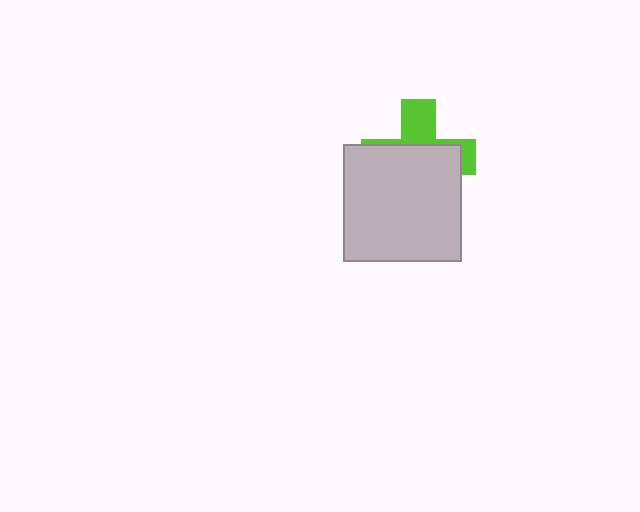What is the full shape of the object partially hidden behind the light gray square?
The partially hidden object is a lime cross.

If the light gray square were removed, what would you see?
You would see the complete lime cross.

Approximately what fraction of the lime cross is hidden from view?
Roughly 67% of the lime cross is hidden behind the light gray square.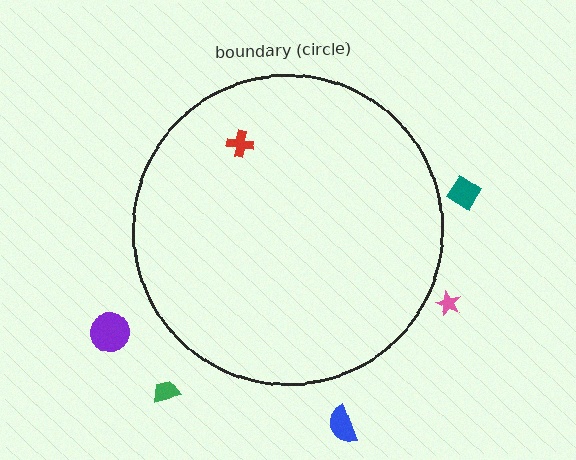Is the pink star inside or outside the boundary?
Outside.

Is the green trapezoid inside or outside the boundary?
Outside.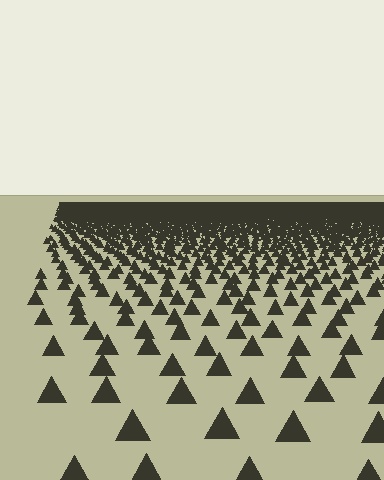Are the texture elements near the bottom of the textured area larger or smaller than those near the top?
Larger. Near the bottom, elements are closer to the viewer and appear at a bigger on-screen size.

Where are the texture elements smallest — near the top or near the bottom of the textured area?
Near the top.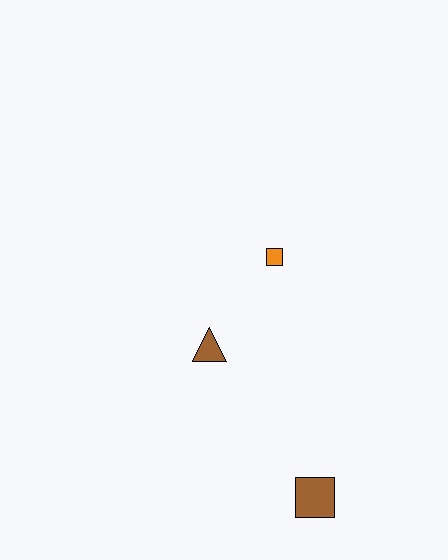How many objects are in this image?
There are 3 objects.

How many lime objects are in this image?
There are no lime objects.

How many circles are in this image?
There are no circles.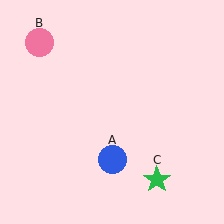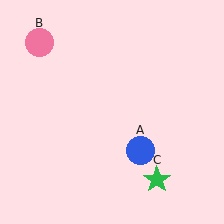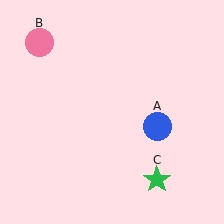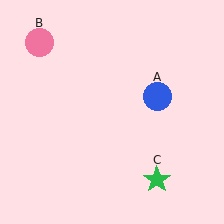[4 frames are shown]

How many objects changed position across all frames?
1 object changed position: blue circle (object A).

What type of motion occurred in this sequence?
The blue circle (object A) rotated counterclockwise around the center of the scene.